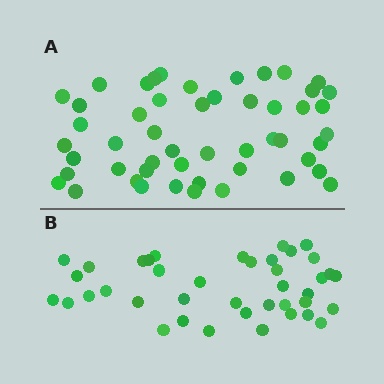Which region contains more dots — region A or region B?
Region A (the top region) has more dots.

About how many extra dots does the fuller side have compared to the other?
Region A has roughly 12 or so more dots than region B.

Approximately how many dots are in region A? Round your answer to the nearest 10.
About 50 dots. (The exact count is 51, which rounds to 50.)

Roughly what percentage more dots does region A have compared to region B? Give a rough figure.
About 30% more.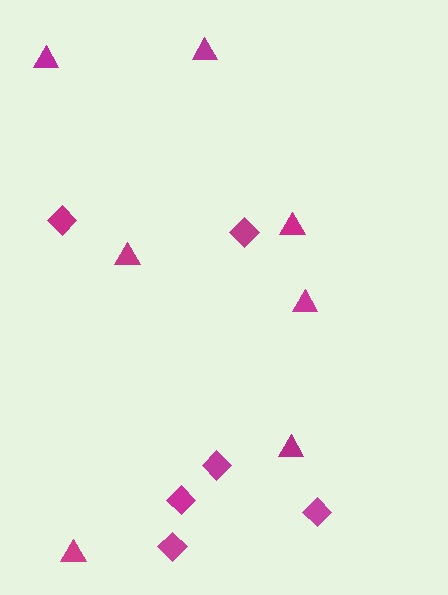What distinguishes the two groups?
There are 2 groups: one group of triangles (7) and one group of diamonds (6).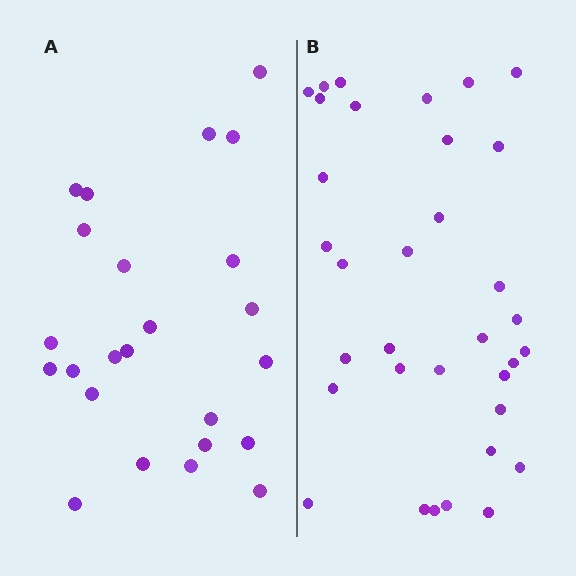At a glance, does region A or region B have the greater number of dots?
Region B (the right region) has more dots.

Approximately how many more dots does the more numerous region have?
Region B has roughly 10 or so more dots than region A.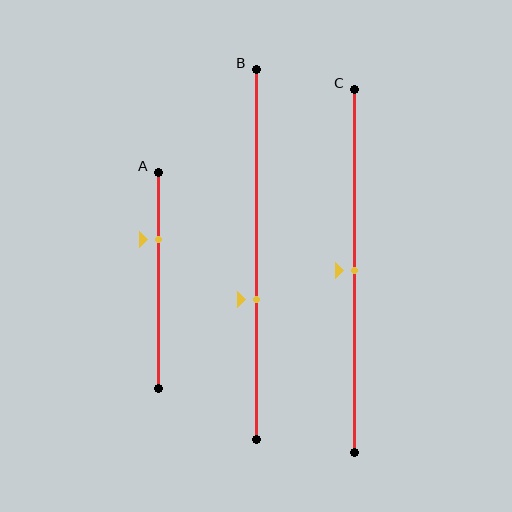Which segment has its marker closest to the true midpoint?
Segment C has its marker closest to the true midpoint.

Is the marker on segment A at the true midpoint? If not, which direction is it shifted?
No, the marker on segment A is shifted upward by about 19% of the segment length.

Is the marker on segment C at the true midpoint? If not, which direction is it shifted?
Yes, the marker on segment C is at the true midpoint.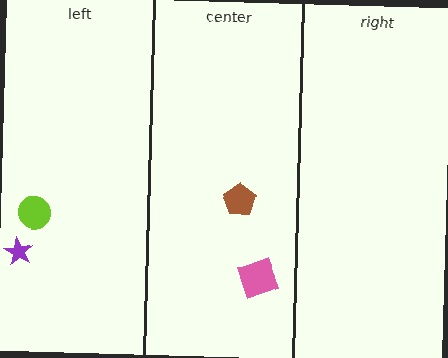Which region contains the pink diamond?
The center region.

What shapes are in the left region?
The lime circle, the purple star.